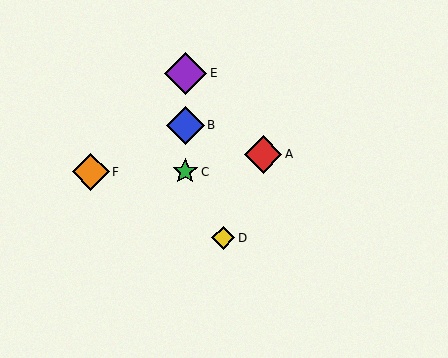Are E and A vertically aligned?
No, E is at x≈185 and A is at x≈263.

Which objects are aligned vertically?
Objects B, C, E are aligned vertically.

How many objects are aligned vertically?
3 objects (B, C, E) are aligned vertically.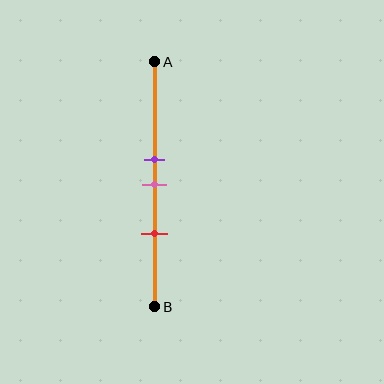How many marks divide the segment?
There are 3 marks dividing the segment.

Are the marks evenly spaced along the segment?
Yes, the marks are approximately evenly spaced.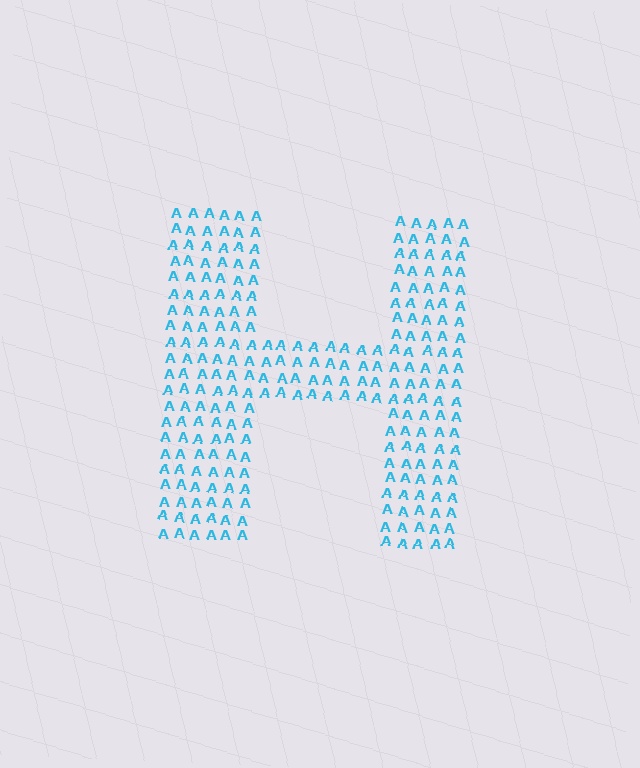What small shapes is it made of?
It is made of small letter A's.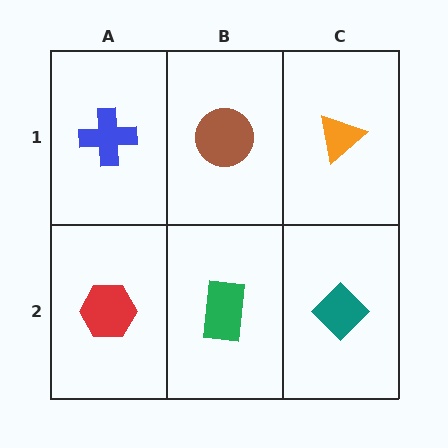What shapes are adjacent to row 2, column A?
A blue cross (row 1, column A), a green rectangle (row 2, column B).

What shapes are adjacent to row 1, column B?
A green rectangle (row 2, column B), a blue cross (row 1, column A), an orange triangle (row 1, column C).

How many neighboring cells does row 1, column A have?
2.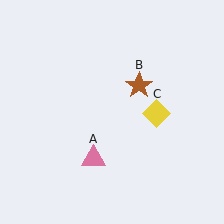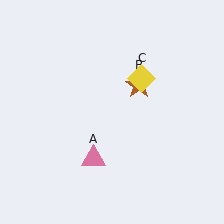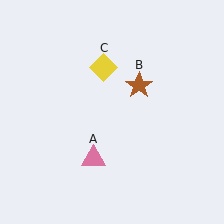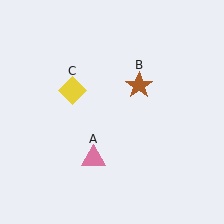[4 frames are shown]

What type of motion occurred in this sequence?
The yellow diamond (object C) rotated counterclockwise around the center of the scene.